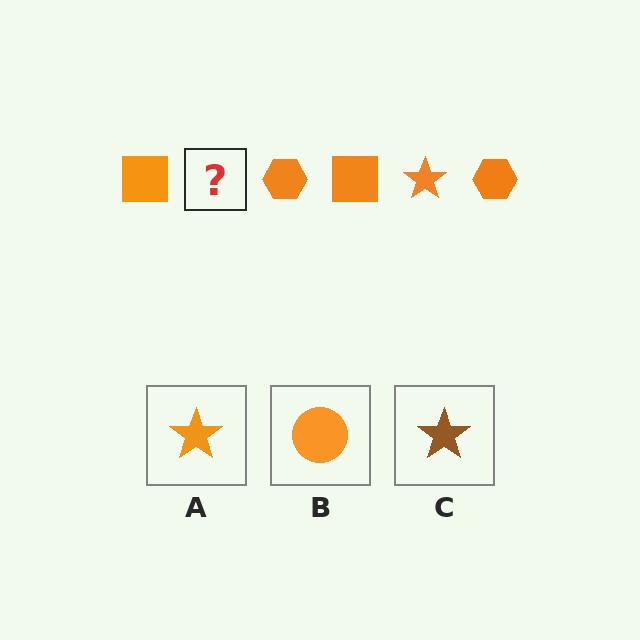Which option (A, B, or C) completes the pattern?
A.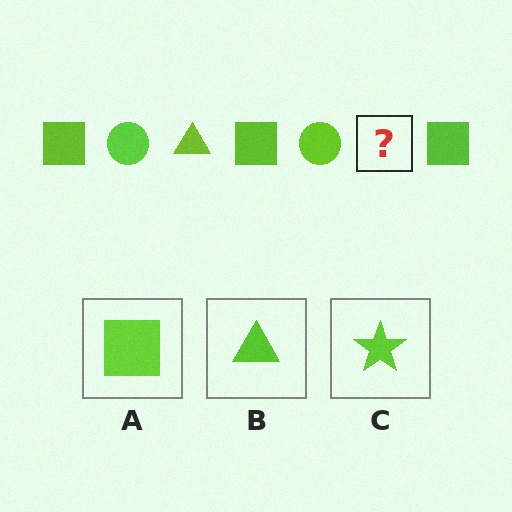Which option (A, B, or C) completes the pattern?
B.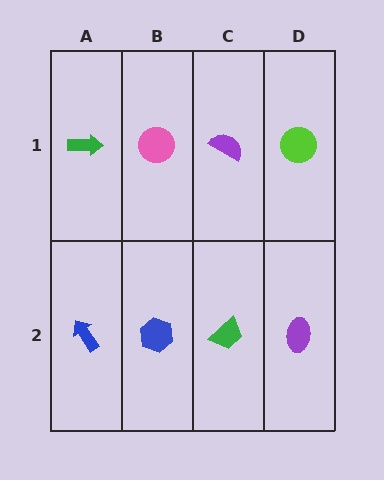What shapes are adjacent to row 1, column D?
A purple ellipse (row 2, column D), a purple semicircle (row 1, column C).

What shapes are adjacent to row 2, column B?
A pink circle (row 1, column B), a blue arrow (row 2, column A), a green trapezoid (row 2, column C).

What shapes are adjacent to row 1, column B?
A blue hexagon (row 2, column B), a green arrow (row 1, column A), a purple semicircle (row 1, column C).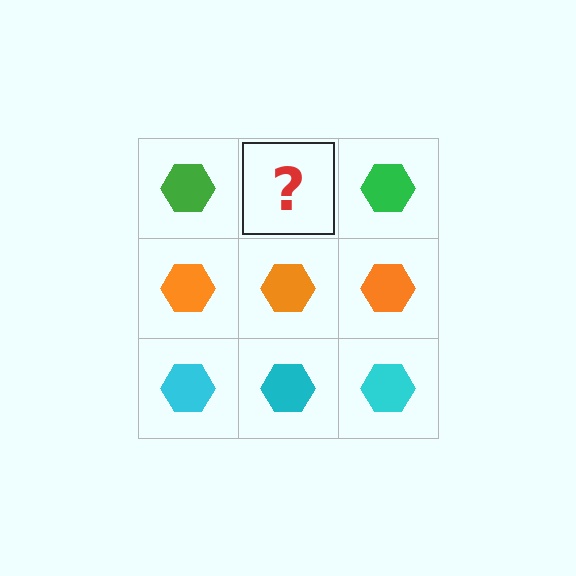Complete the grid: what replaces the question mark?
The question mark should be replaced with a green hexagon.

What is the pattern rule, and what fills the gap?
The rule is that each row has a consistent color. The gap should be filled with a green hexagon.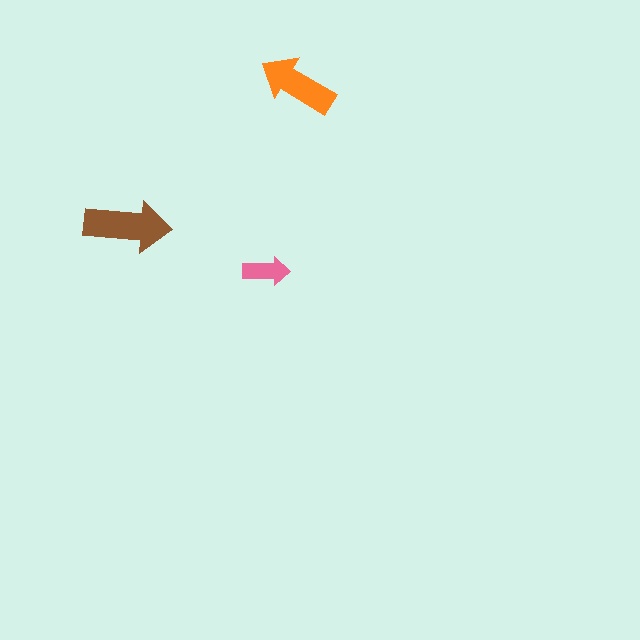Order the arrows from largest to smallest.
the brown one, the orange one, the pink one.